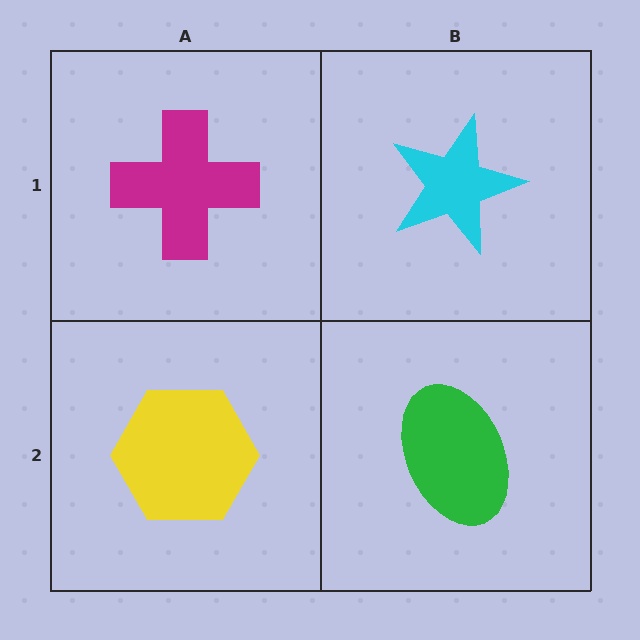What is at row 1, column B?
A cyan star.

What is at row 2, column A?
A yellow hexagon.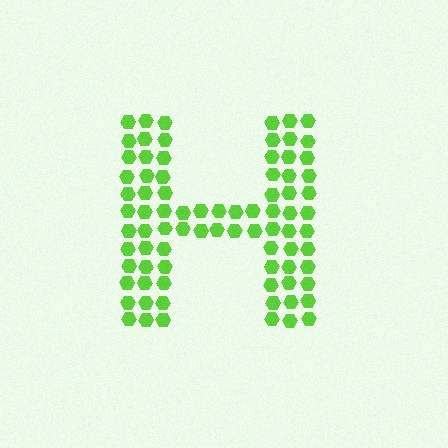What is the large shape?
The large shape is the letter H.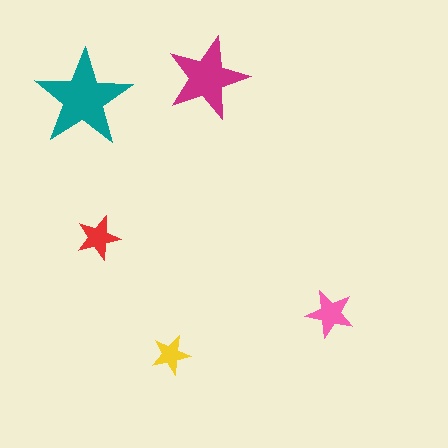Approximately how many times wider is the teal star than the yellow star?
About 2.5 times wider.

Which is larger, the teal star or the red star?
The teal one.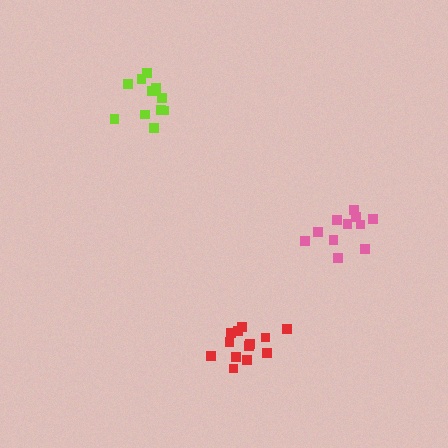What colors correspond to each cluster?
The clusters are colored: red, lime, pink.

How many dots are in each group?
Group 1: 13 dots, Group 2: 11 dots, Group 3: 11 dots (35 total).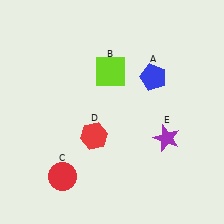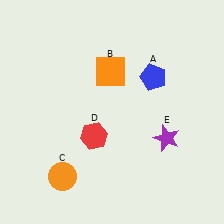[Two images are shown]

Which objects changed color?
B changed from lime to orange. C changed from red to orange.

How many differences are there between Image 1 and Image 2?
There are 2 differences between the two images.